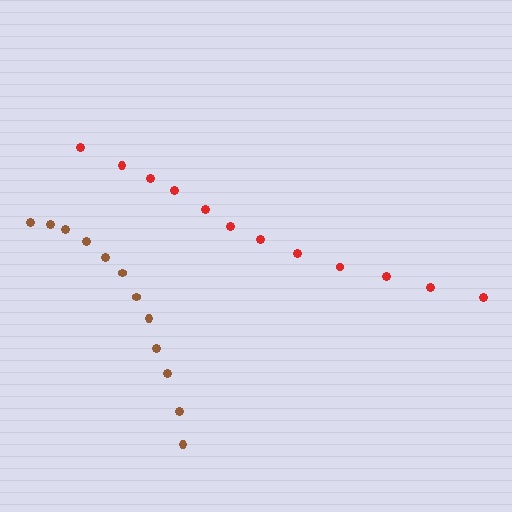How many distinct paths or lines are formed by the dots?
There are 2 distinct paths.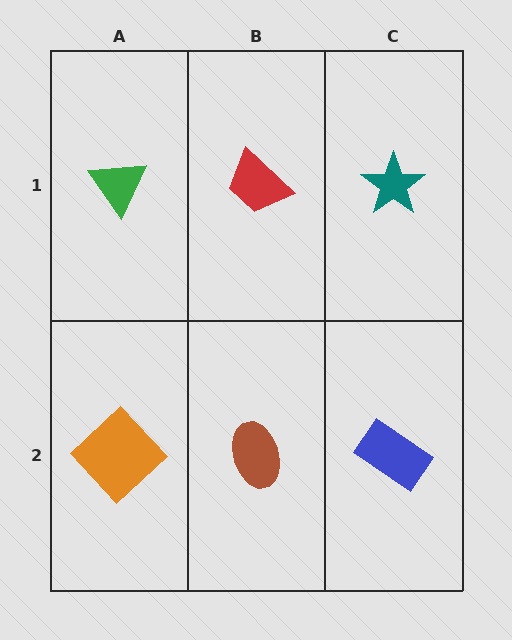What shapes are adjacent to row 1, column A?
An orange diamond (row 2, column A), a red trapezoid (row 1, column B).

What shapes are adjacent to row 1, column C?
A blue rectangle (row 2, column C), a red trapezoid (row 1, column B).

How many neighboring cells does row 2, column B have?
3.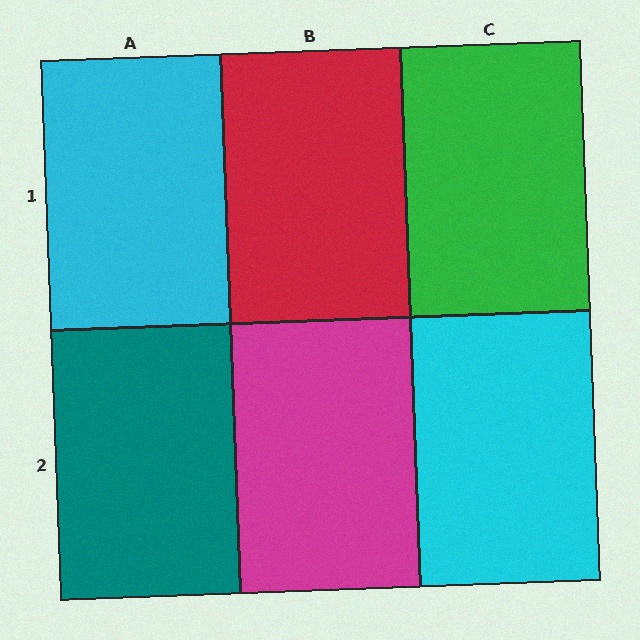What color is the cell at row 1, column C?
Green.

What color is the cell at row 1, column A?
Cyan.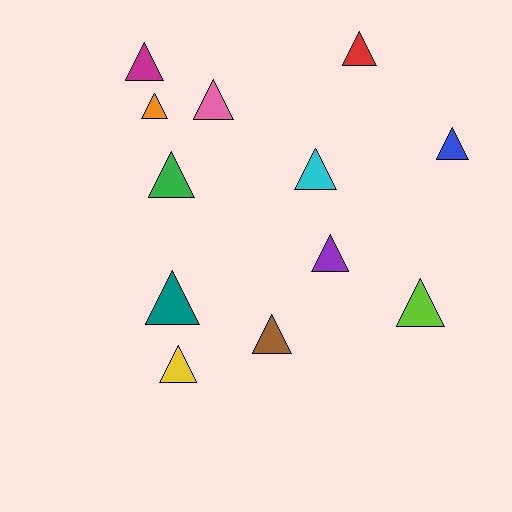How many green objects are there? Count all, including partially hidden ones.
There is 1 green object.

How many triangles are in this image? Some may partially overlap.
There are 12 triangles.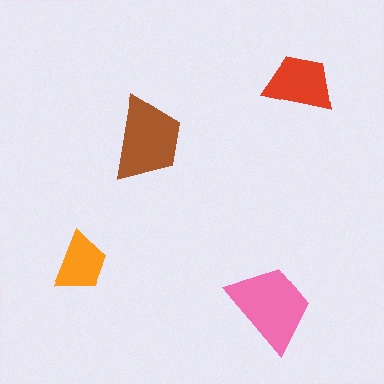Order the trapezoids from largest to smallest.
the pink one, the brown one, the red one, the orange one.